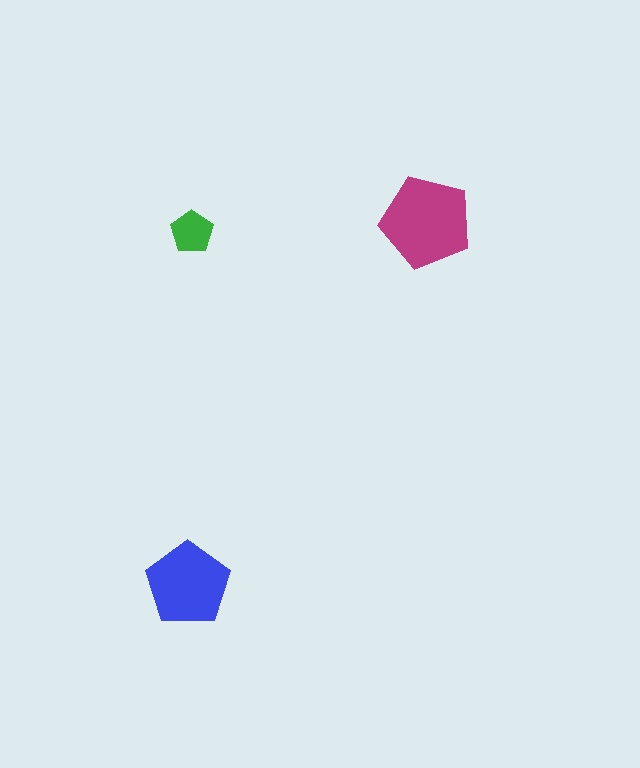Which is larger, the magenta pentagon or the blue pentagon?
The magenta one.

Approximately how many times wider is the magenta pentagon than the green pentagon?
About 2 times wider.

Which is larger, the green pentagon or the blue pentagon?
The blue one.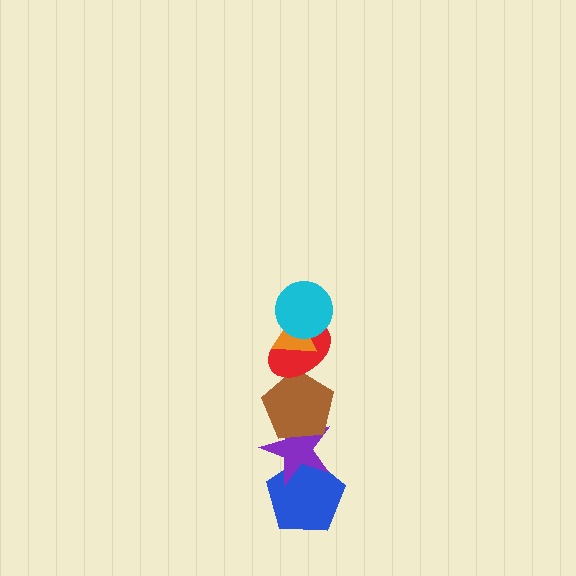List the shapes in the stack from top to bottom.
From top to bottom: the cyan circle, the orange triangle, the red ellipse, the brown pentagon, the purple star, the blue pentagon.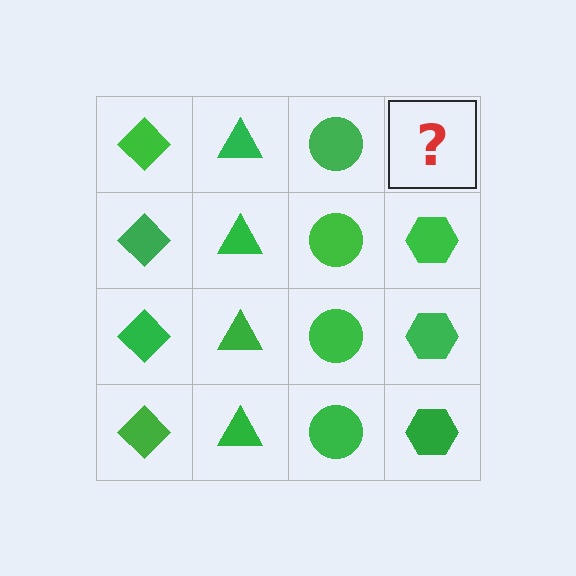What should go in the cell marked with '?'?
The missing cell should contain a green hexagon.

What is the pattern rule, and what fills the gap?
The rule is that each column has a consistent shape. The gap should be filled with a green hexagon.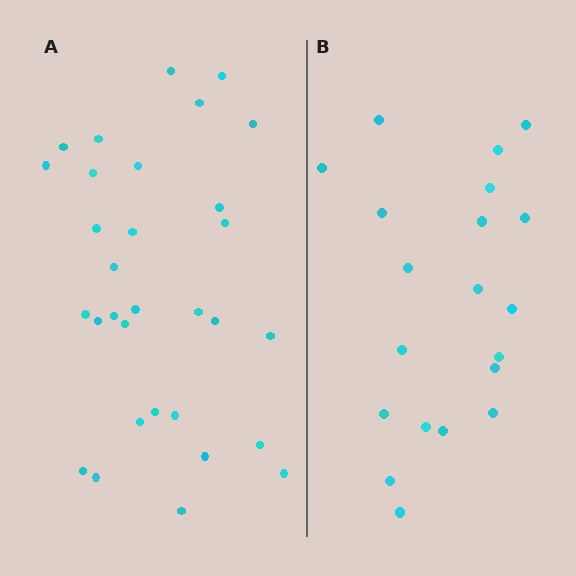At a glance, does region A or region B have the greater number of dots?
Region A (the left region) has more dots.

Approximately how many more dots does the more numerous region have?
Region A has roughly 12 or so more dots than region B.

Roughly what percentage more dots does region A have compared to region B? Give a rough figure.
About 55% more.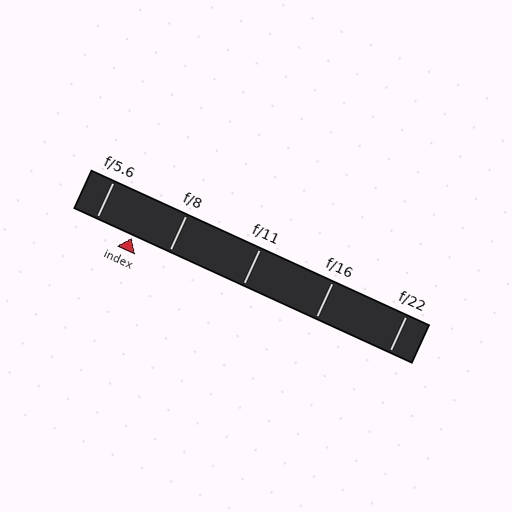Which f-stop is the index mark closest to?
The index mark is closest to f/8.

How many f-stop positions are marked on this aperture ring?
There are 5 f-stop positions marked.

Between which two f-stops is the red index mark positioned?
The index mark is between f/5.6 and f/8.